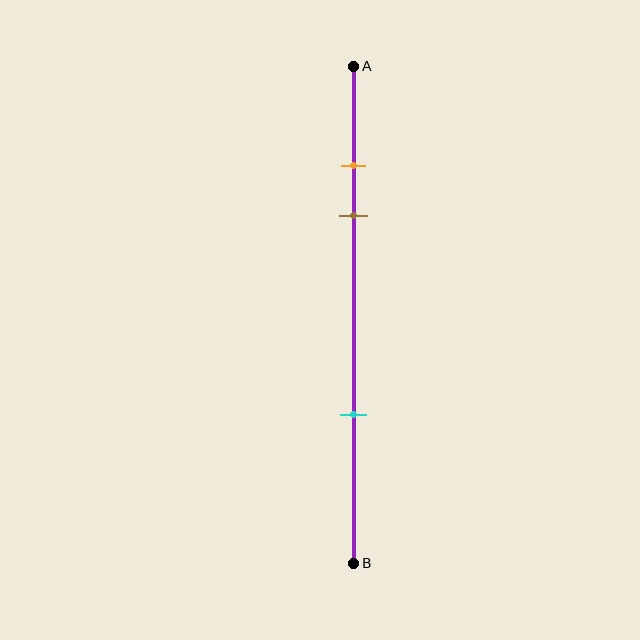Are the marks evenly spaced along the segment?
No, the marks are not evenly spaced.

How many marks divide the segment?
There are 3 marks dividing the segment.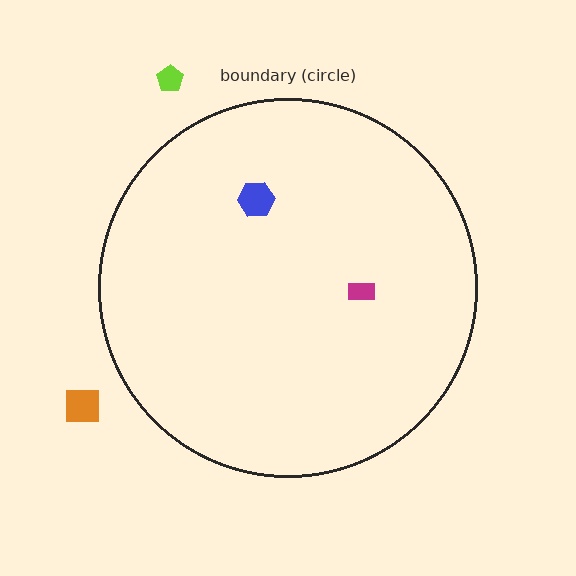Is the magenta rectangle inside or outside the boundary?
Inside.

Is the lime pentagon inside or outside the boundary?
Outside.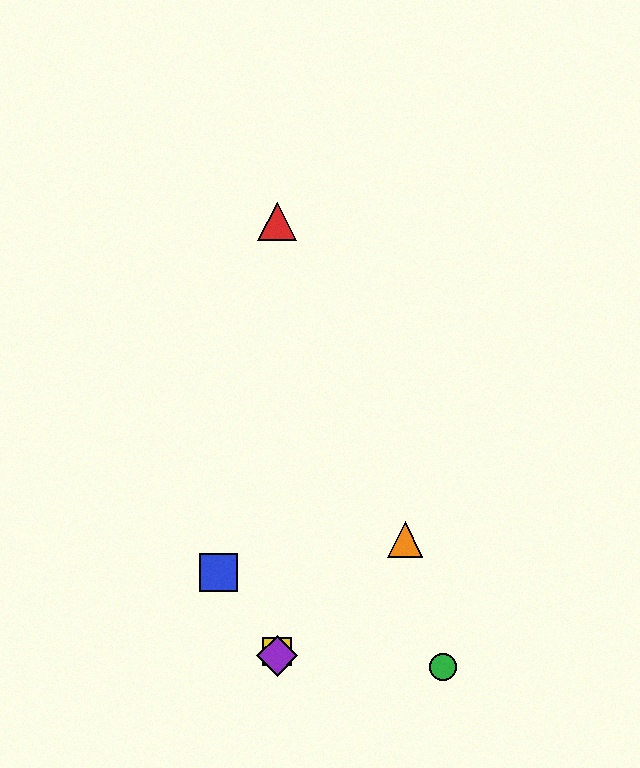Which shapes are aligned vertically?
The red triangle, the yellow square, the purple diamond are aligned vertically.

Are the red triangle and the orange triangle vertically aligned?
No, the red triangle is at x≈277 and the orange triangle is at x≈405.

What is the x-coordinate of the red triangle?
The red triangle is at x≈277.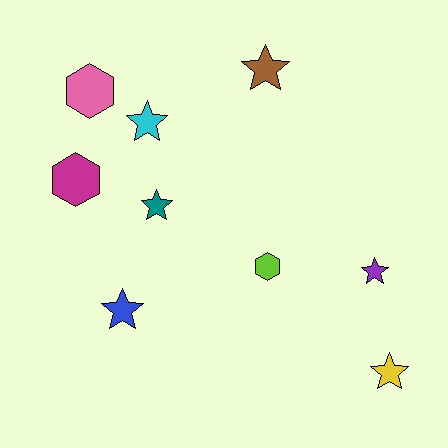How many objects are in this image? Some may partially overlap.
There are 9 objects.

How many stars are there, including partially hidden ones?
There are 6 stars.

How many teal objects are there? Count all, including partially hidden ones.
There is 1 teal object.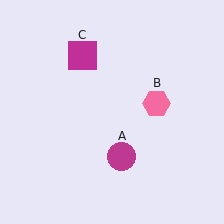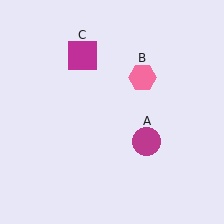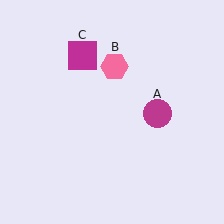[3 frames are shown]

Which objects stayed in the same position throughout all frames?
Magenta square (object C) remained stationary.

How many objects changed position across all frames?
2 objects changed position: magenta circle (object A), pink hexagon (object B).